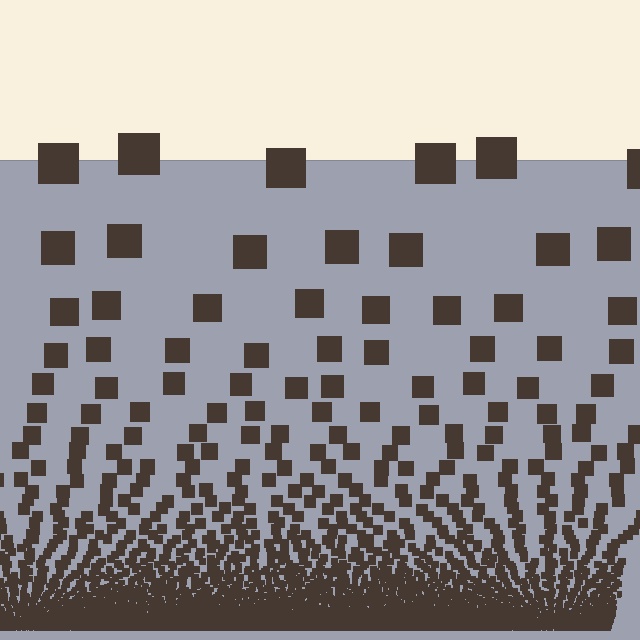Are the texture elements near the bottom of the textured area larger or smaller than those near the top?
Smaller. The gradient is inverted — elements near the bottom are smaller and denser.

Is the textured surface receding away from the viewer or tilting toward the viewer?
The surface appears to tilt toward the viewer. Texture elements get larger and sparser toward the top.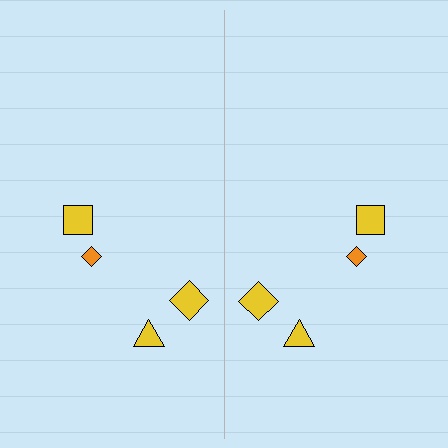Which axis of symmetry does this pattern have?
The pattern has a vertical axis of symmetry running through the center of the image.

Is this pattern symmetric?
Yes, this pattern has bilateral (reflection) symmetry.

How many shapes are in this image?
There are 8 shapes in this image.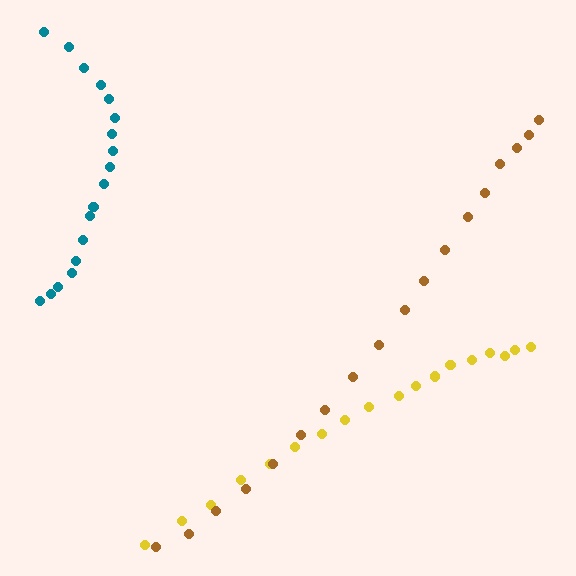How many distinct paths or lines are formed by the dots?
There are 3 distinct paths.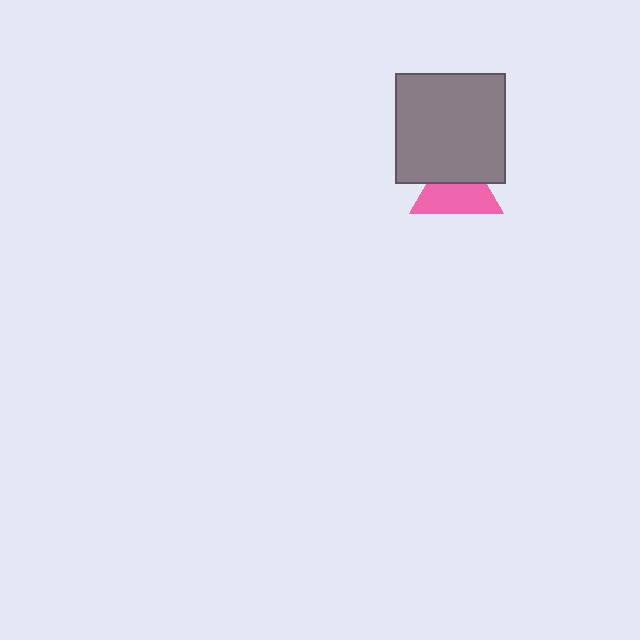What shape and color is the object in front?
The object in front is a gray square.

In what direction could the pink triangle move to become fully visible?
The pink triangle could move down. That would shift it out from behind the gray square entirely.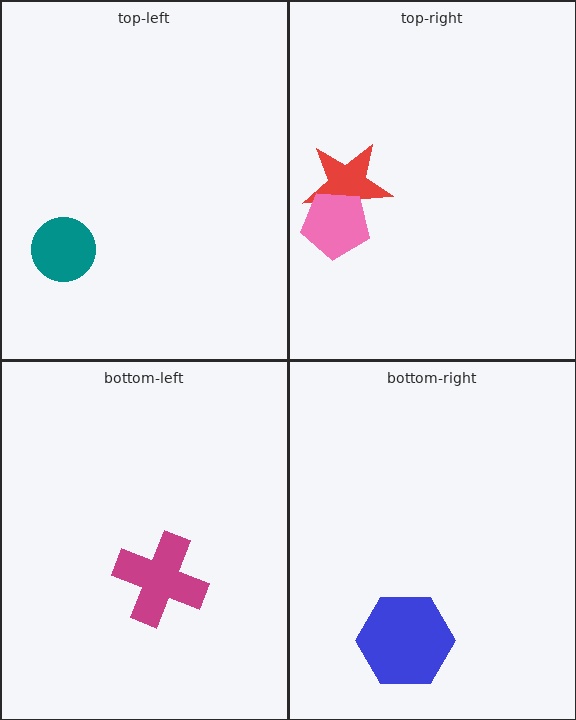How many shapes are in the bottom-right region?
1.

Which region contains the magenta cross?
The bottom-left region.